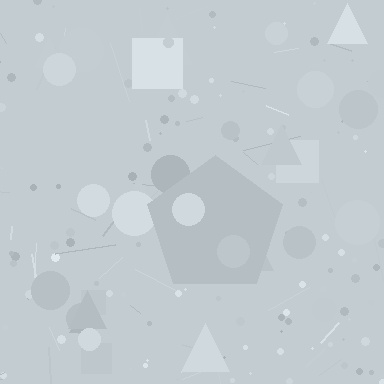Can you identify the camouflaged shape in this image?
The camouflaged shape is a pentagon.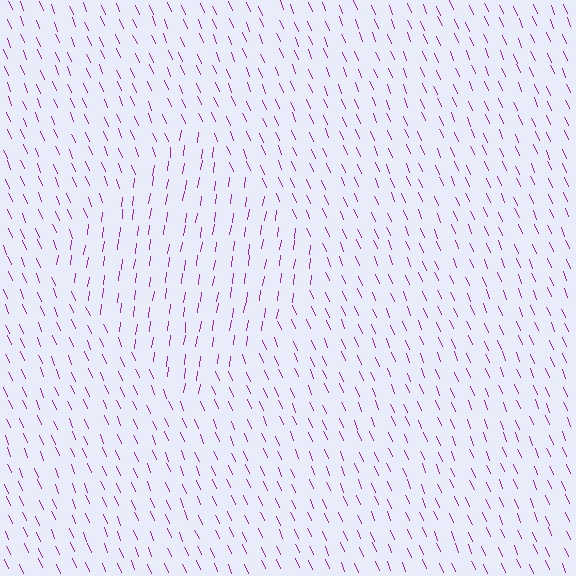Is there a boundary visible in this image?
Yes, there is a texture boundary formed by a change in line orientation.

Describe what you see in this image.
The image is filled with small purple line segments. A diamond region in the image has lines oriented differently from the surrounding lines, creating a visible texture boundary.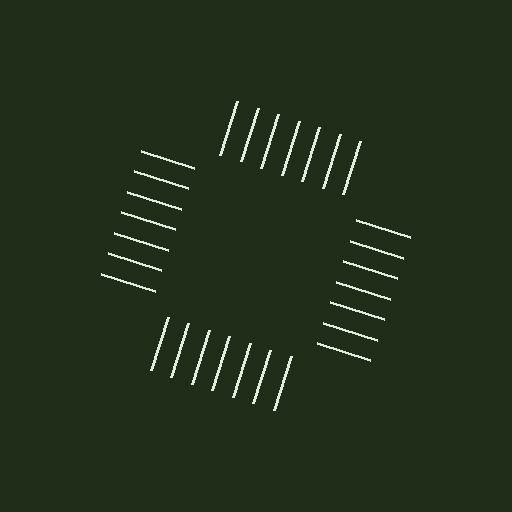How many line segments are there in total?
28 — 7 along each of the 4 edges.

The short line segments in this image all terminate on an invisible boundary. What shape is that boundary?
An illusory square — the line segments terminate on its edges but no continuous stroke is drawn.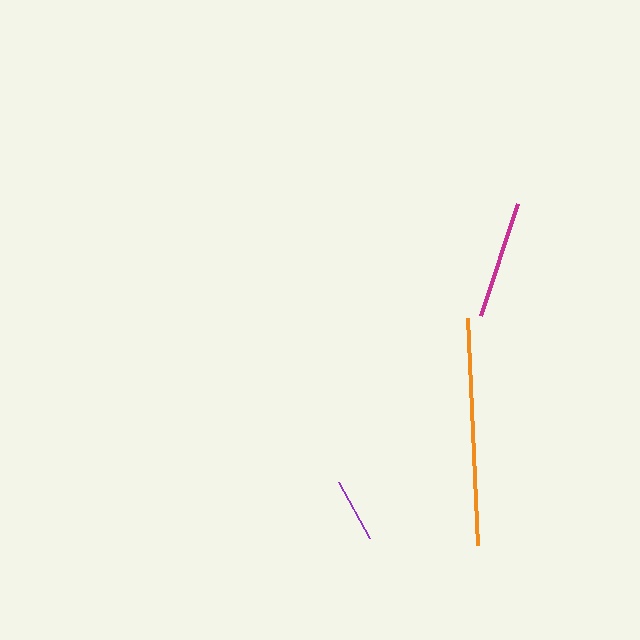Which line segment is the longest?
The orange line is the longest at approximately 227 pixels.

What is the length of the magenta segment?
The magenta segment is approximately 118 pixels long.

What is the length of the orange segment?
The orange segment is approximately 227 pixels long.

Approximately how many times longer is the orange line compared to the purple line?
The orange line is approximately 3.6 times the length of the purple line.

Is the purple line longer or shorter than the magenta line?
The magenta line is longer than the purple line.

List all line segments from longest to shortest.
From longest to shortest: orange, magenta, purple.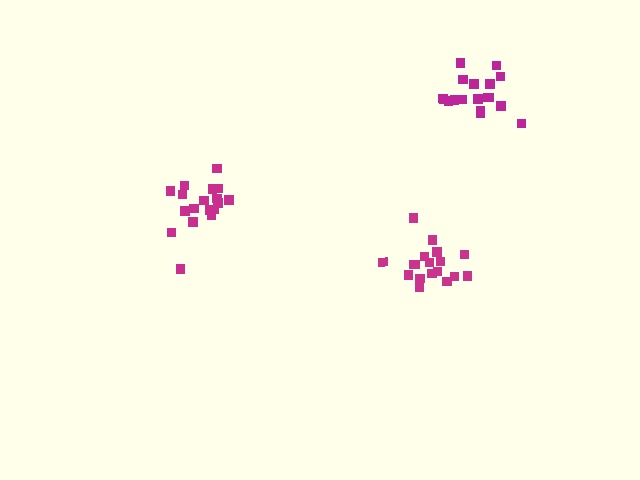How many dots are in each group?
Group 1: 18 dots, Group 2: 18 dots, Group 3: 18 dots (54 total).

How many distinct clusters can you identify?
There are 3 distinct clusters.